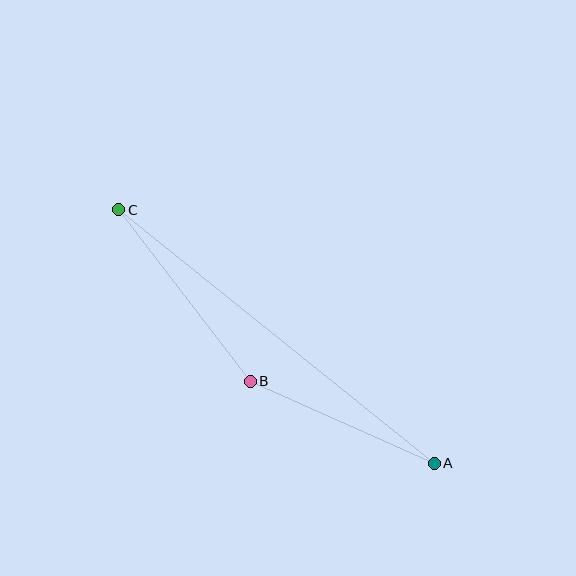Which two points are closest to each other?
Points A and B are closest to each other.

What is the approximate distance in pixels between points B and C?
The distance between B and C is approximately 216 pixels.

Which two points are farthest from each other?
Points A and C are farthest from each other.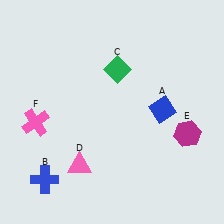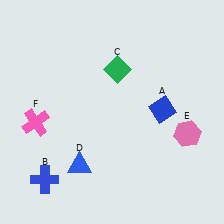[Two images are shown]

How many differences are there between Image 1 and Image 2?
There are 2 differences between the two images.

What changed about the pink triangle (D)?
In Image 1, D is pink. In Image 2, it changed to blue.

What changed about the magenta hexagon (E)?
In Image 1, E is magenta. In Image 2, it changed to pink.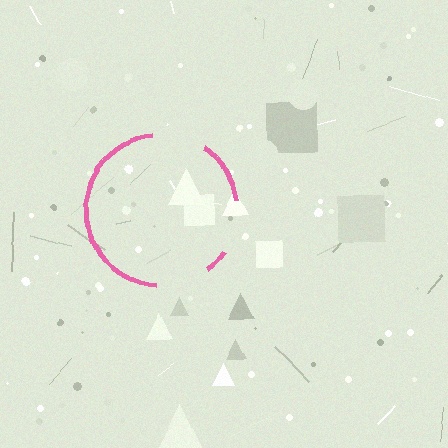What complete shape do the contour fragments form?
The contour fragments form a circle.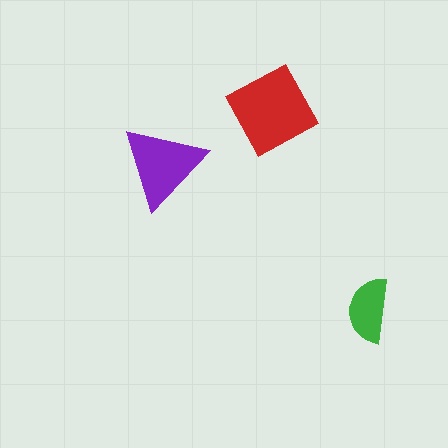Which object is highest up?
The red diamond is topmost.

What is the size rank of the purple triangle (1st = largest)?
2nd.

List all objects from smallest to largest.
The green semicircle, the purple triangle, the red diamond.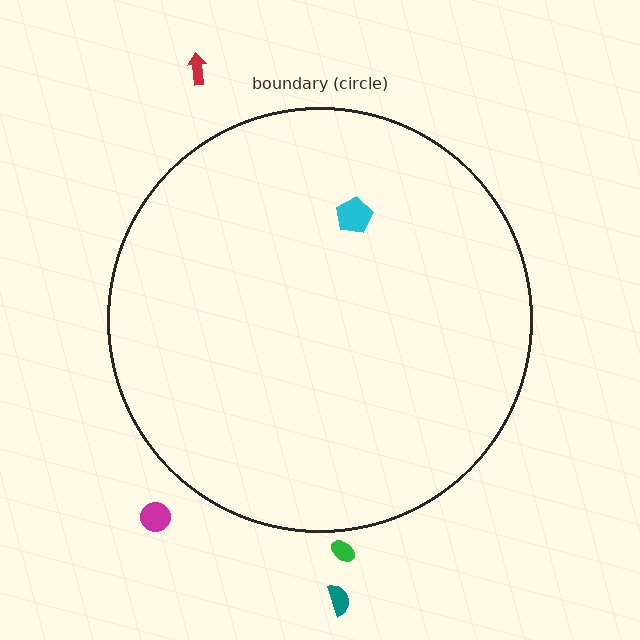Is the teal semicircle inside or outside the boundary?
Outside.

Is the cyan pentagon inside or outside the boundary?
Inside.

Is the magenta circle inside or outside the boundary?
Outside.